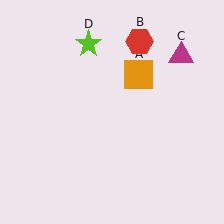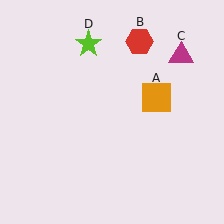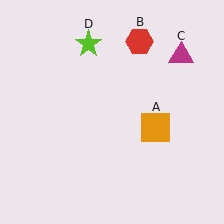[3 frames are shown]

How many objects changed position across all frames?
1 object changed position: orange square (object A).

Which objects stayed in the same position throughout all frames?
Red hexagon (object B) and magenta triangle (object C) and lime star (object D) remained stationary.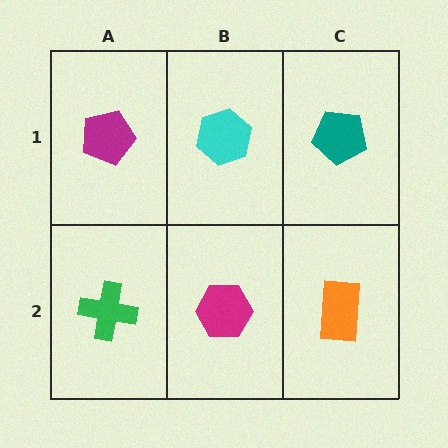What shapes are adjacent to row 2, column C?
A teal pentagon (row 1, column C), a magenta hexagon (row 2, column B).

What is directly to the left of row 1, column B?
A magenta pentagon.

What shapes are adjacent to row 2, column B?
A cyan hexagon (row 1, column B), a green cross (row 2, column A), an orange rectangle (row 2, column C).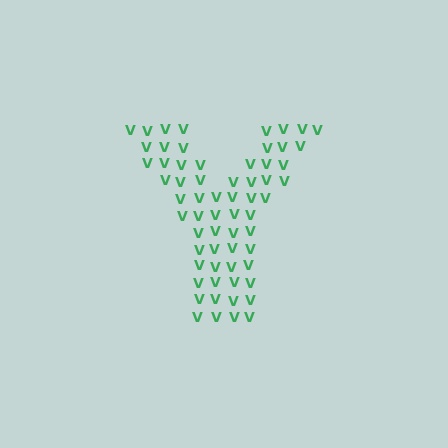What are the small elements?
The small elements are letter V's.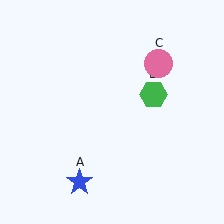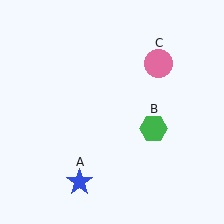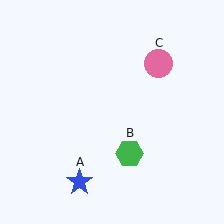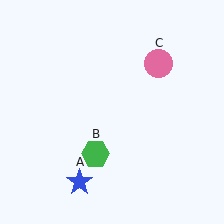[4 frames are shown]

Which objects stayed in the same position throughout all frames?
Blue star (object A) and pink circle (object C) remained stationary.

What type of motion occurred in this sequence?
The green hexagon (object B) rotated clockwise around the center of the scene.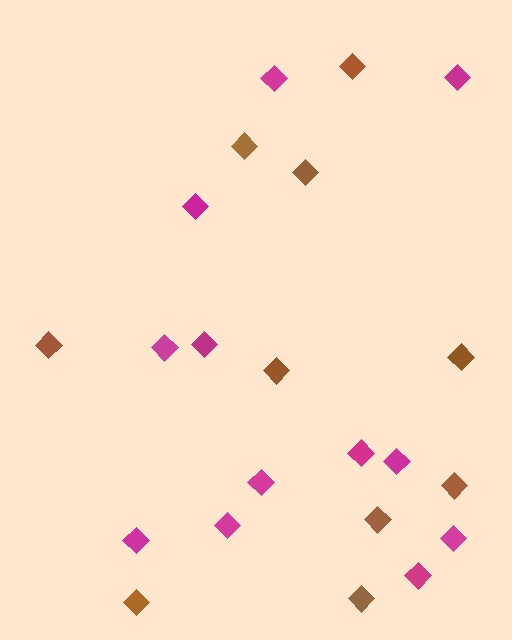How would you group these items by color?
There are 2 groups: one group of brown diamonds (10) and one group of magenta diamonds (12).